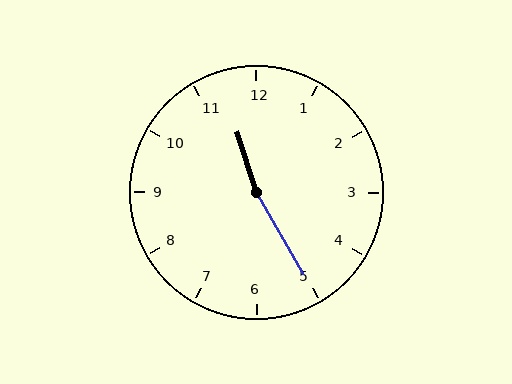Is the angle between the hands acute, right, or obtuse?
It is obtuse.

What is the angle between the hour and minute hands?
Approximately 168 degrees.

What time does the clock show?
11:25.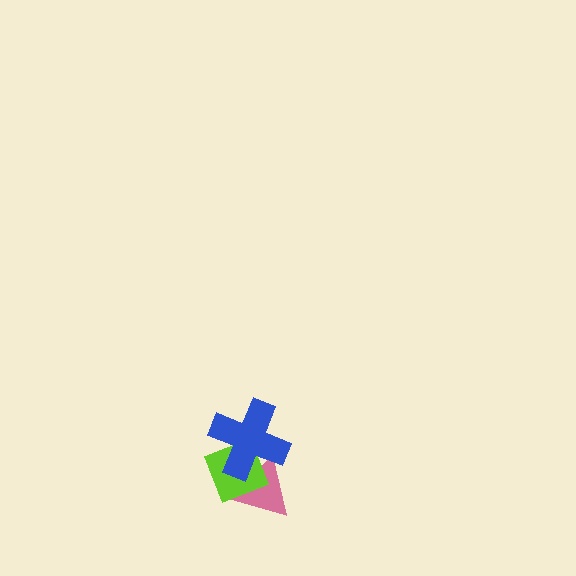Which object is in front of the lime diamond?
The blue cross is in front of the lime diamond.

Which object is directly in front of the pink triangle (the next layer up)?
The lime diamond is directly in front of the pink triangle.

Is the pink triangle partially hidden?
Yes, it is partially covered by another shape.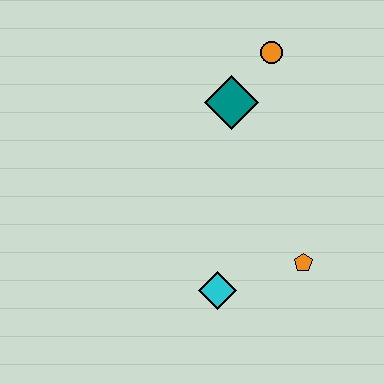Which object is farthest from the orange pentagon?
The orange circle is farthest from the orange pentagon.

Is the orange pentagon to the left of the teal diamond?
No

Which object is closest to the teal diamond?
The orange circle is closest to the teal diamond.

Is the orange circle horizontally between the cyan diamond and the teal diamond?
No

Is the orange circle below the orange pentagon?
No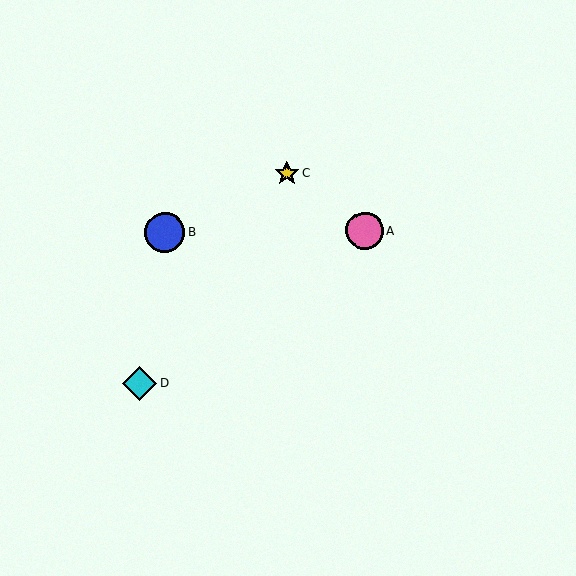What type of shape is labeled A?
Shape A is a pink circle.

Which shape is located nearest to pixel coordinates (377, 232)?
The pink circle (labeled A) at (365, 230) is nearest to that location.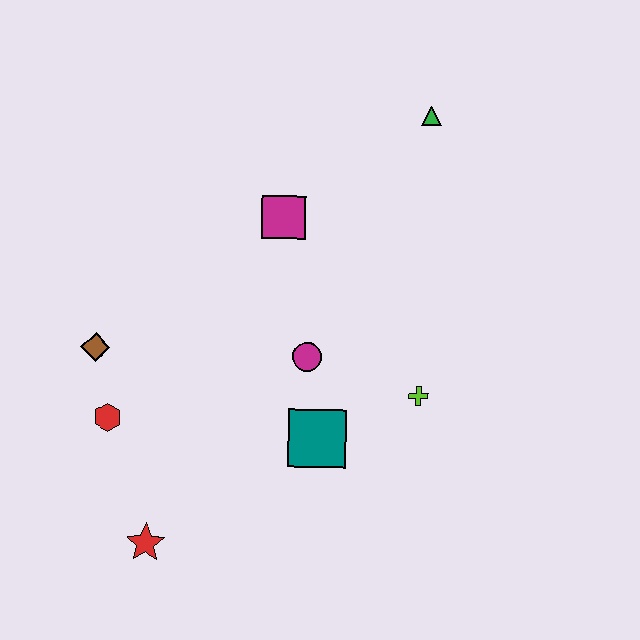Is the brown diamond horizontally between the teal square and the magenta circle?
No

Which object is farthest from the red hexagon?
The green triangle is farthest from the red hexagon.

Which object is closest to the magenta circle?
The teal square is closest to the magenta circle.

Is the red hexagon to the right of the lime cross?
No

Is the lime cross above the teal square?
Yes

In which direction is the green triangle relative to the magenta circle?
The green triangle is above the magenta circle.